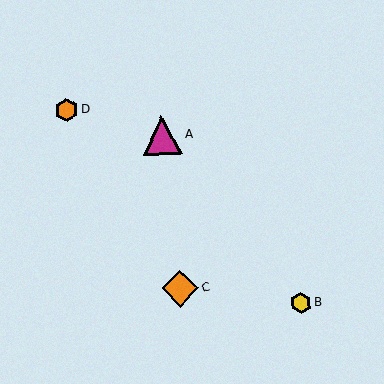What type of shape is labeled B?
Shape B is a yellow hexagon.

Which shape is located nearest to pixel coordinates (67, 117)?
The orange hexagon (labeled D) at (66, 110) is nearest to that location.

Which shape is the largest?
The magenta triangle (labeled A) is the largest.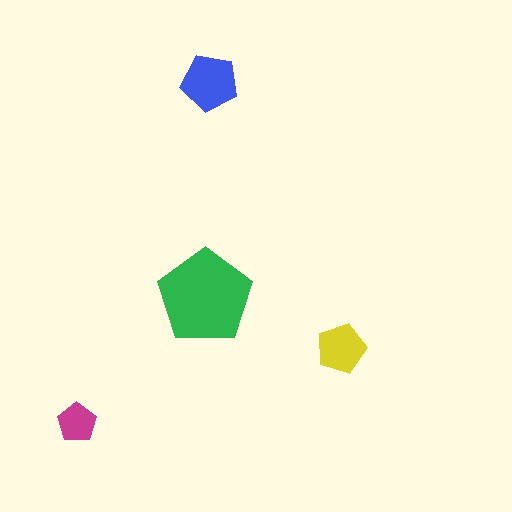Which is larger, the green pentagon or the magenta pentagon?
The green one.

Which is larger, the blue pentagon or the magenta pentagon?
The blue one.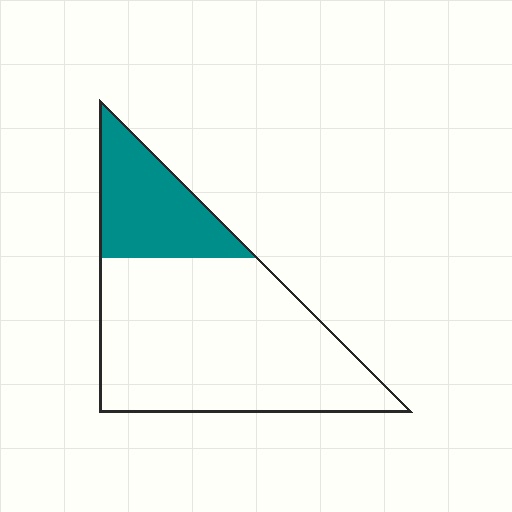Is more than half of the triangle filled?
No.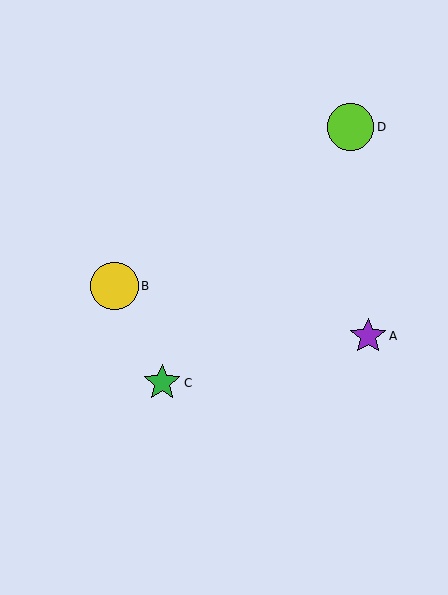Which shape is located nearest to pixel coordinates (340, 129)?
The lime circle (labeled D) at (350, 127) is nearest to that location.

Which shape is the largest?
The yellow circle (labeled B) is the largest.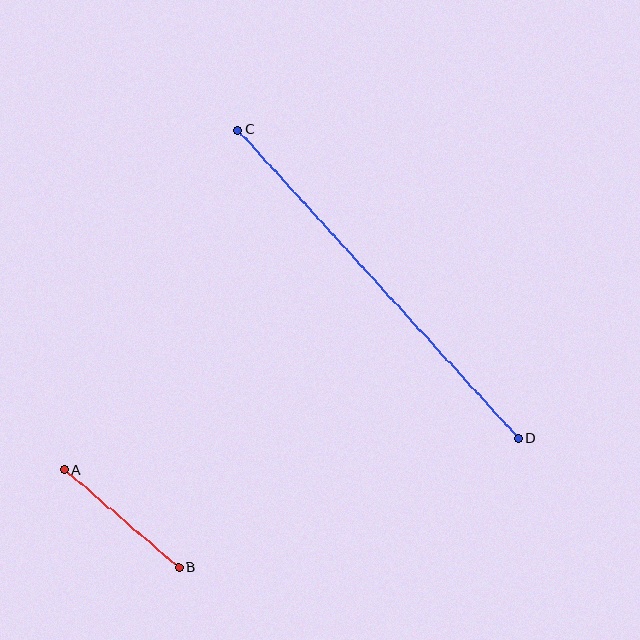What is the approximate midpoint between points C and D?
The midpoint is at approximately (378, 284) pixels.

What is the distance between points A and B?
The distance is approximately 150 pixels.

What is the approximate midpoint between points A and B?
The midpoint is at approximately (122, 519) pixels.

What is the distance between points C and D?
The distance is approximately 417 pixels.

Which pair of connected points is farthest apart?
Points C and D are farthest apart.